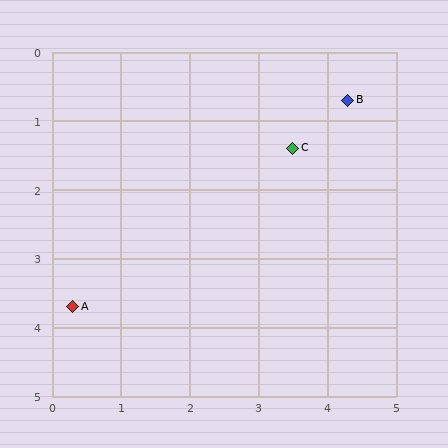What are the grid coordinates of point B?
Point B is at approximately (4.3, 0.7).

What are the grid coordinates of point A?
Point A is at approximately (0.3, 3.7).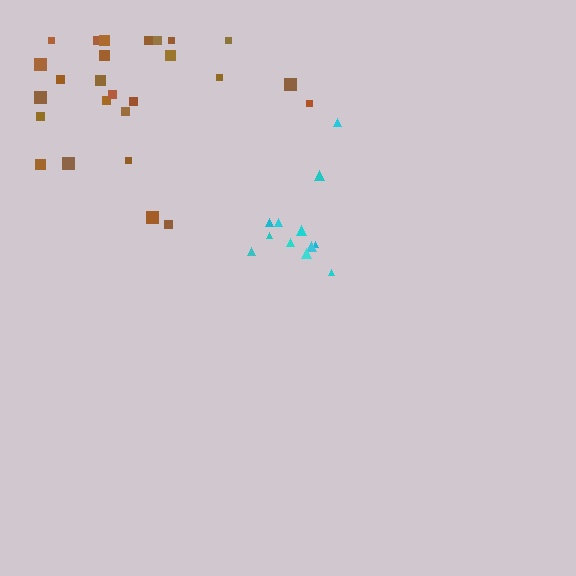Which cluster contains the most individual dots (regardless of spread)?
Brown (26).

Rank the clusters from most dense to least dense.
cyan, brown.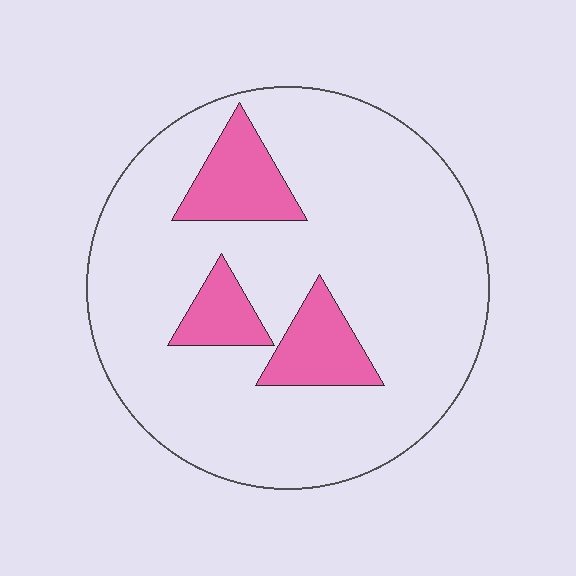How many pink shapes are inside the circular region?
3.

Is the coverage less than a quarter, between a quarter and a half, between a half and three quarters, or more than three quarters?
Less than a quarter.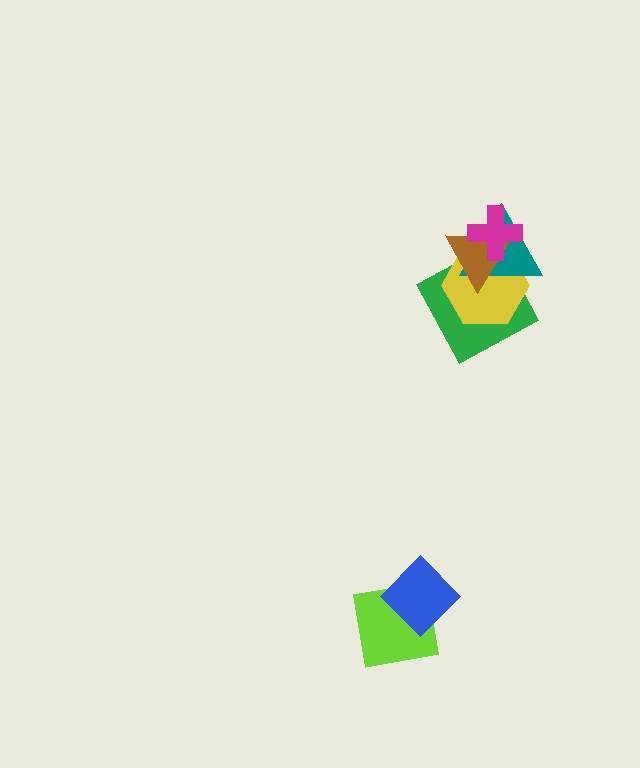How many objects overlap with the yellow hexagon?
4 objects overlap with the yellow hexagon.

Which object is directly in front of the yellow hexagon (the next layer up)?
The teal triangle is directly in front of the yellow hexagon.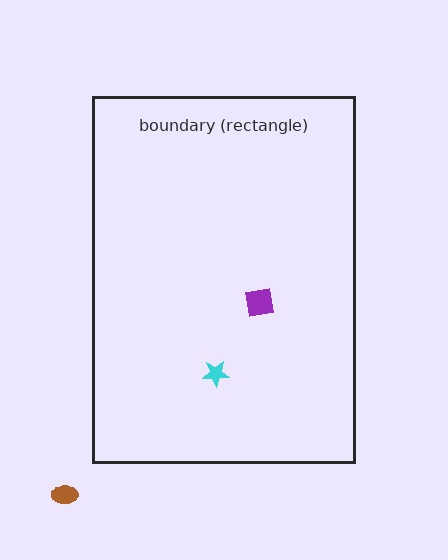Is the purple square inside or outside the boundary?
Inside.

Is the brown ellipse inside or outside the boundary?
Outside.